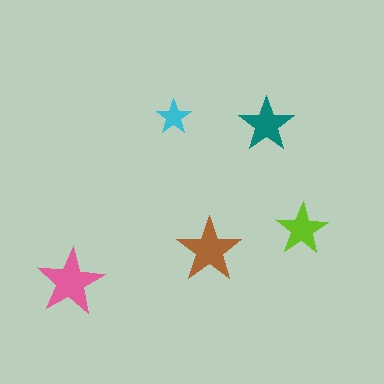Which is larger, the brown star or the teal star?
The brown one.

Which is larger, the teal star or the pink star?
The pink one.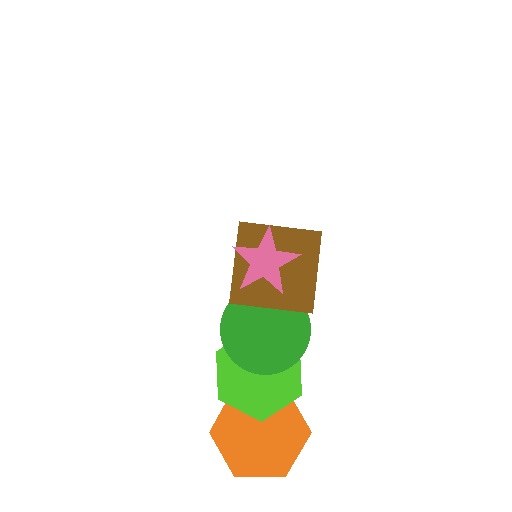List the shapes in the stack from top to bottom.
From top to bottom: the pink star, the brown square, the green circle, the lime hexagon, the orange hexagon.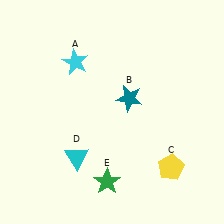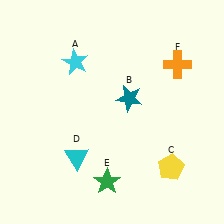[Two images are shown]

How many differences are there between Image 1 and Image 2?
There is 1 difference between the two images.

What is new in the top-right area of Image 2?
An orange cross (F) was added in the top-right area of Image 2.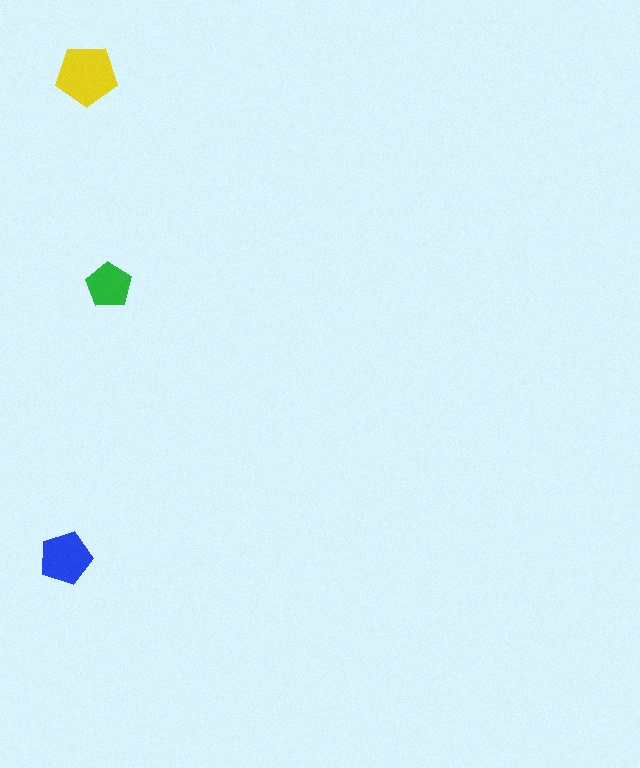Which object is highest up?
The yellow pentagon is topmost.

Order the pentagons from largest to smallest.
the yellow one, the blue one, the green one.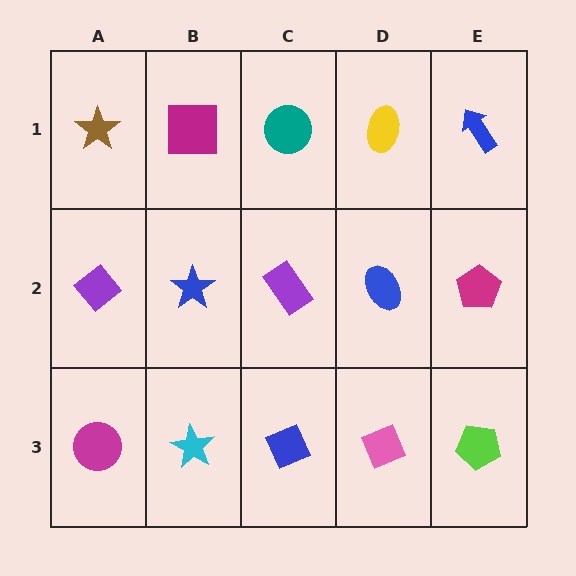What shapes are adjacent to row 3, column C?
A purple rectangle (row 2, column C), a cyan star (row 3, column B), a pink diamond (row 3, column D).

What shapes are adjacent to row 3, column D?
A blue ellipse (row 2, column D), a blue diamond (row 3, column C), a lime pentagon (row 3, column E).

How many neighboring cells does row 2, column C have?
4.